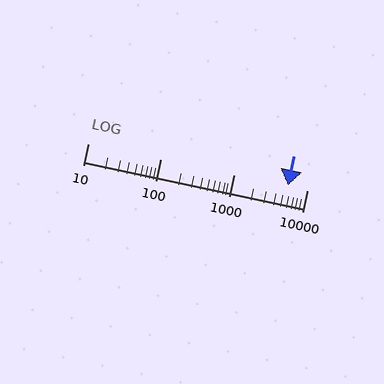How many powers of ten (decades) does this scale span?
The scale spans 3 decades, from 10 to 10000.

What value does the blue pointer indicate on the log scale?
The pointer indicates approximately 5500.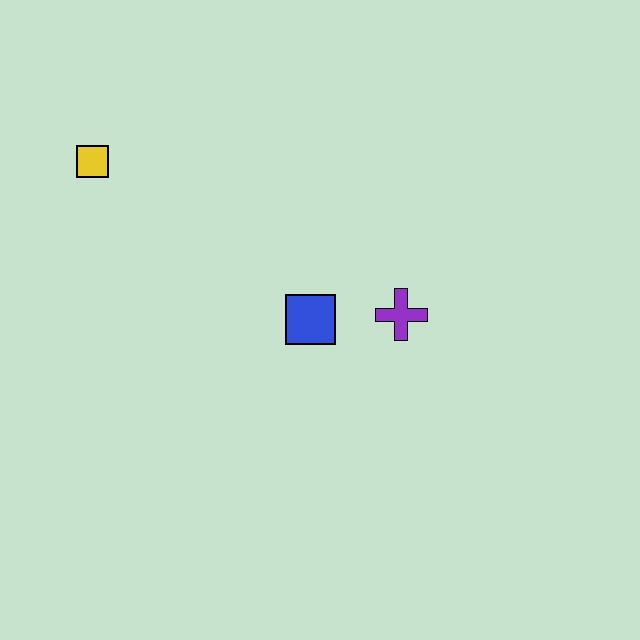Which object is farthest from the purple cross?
The yellow square is farthest from the purple cross.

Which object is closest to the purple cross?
The blue square is closest to the purple cross.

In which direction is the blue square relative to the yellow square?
The blue square is to the right of the yellow square.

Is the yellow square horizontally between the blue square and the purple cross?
No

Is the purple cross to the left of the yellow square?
No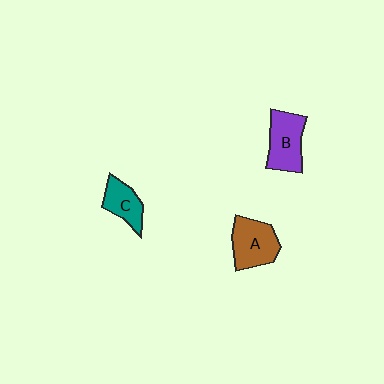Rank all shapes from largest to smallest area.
From largest to smallest: A (brown), B (purple), C (teal).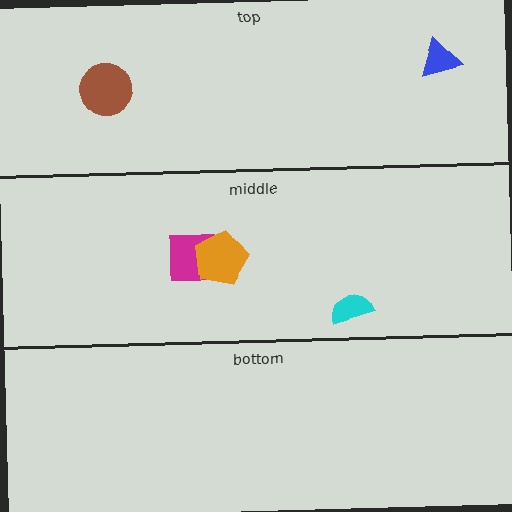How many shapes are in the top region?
2.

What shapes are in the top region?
The brown circle, the blue triangle.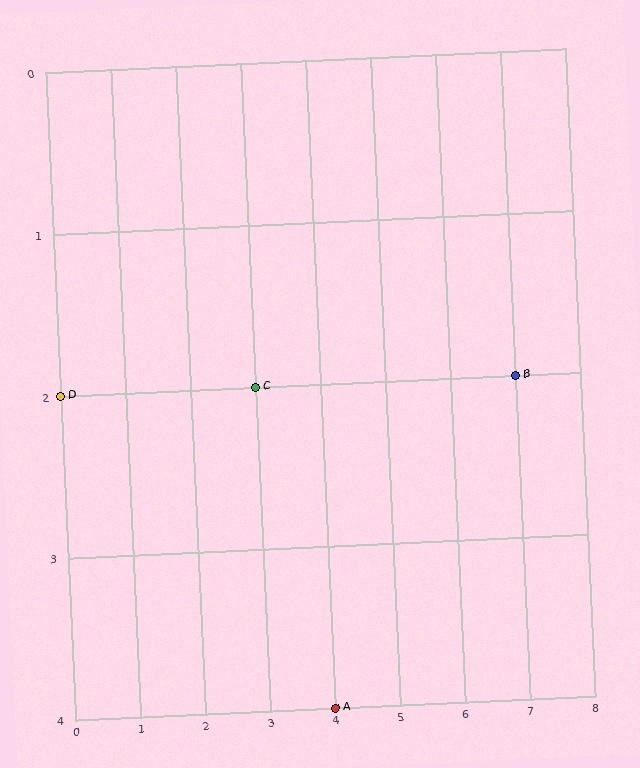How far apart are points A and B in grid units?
Points A and B are 3 columns and 2 rows apart (about 3.6 grid units diagonally).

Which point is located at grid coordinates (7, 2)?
Point B is at (7, 2).